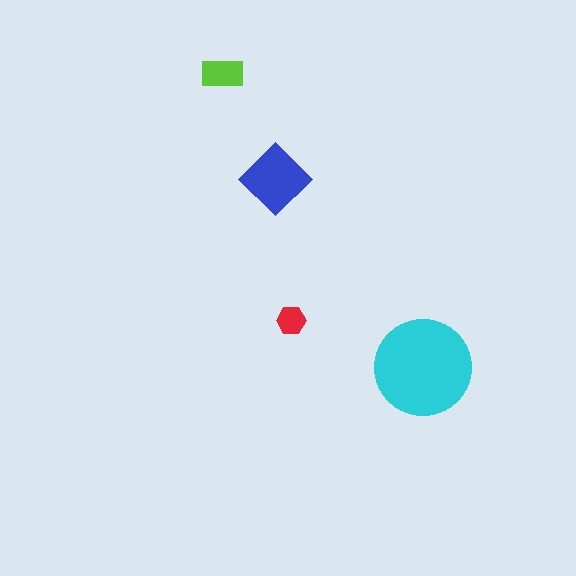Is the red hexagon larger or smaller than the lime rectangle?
Smaller.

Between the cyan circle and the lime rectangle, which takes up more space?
The cyan circle.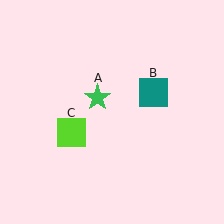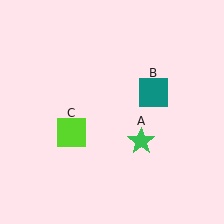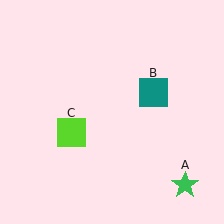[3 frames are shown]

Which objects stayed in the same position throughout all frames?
Teal square (object B) and lime square (object C) remained stationary.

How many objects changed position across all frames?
1 object changed position: green star (object A).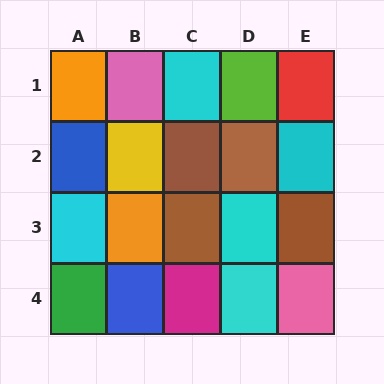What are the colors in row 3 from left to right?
Cyan, orange, brown, cyan, brown.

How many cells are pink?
2 cells are pink.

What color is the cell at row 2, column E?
Cyan.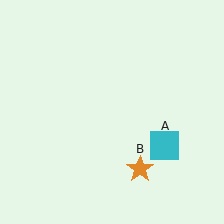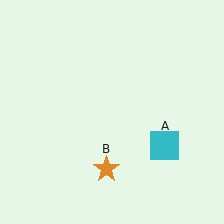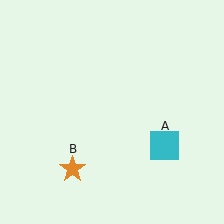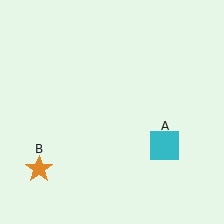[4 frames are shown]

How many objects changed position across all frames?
1 object changed position: orange star (object B).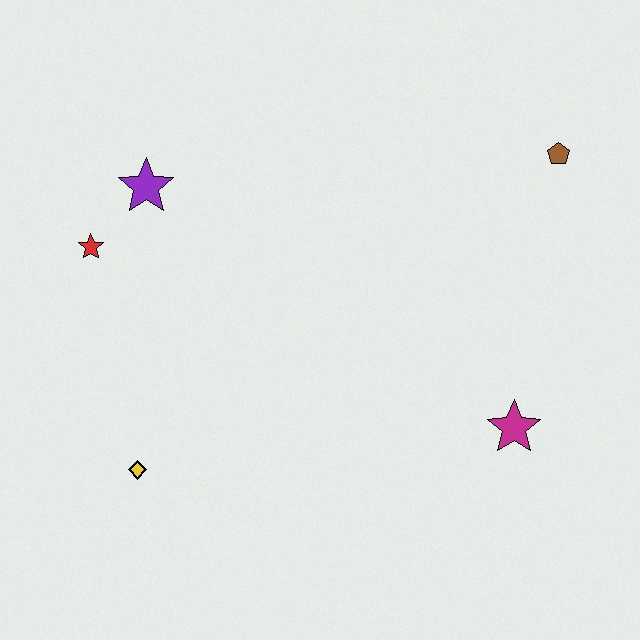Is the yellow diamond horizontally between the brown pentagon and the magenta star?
No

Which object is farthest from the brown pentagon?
The yellow diamond is farthest from the brown pentagon.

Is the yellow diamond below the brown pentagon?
Yes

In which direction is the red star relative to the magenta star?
The red star is to the left of the magenta star.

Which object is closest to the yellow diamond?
The red star is closest to the yellow diamond.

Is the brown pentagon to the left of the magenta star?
No